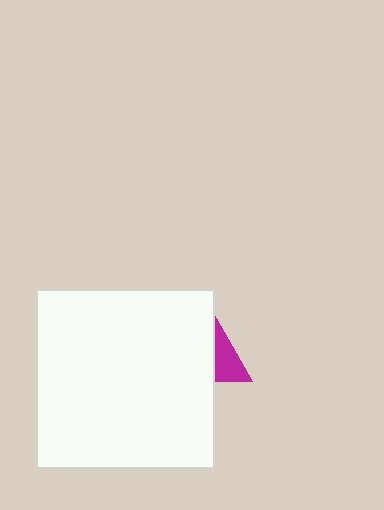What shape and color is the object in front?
The object in front is a white square.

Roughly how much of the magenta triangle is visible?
A small part of it is visible (roughly 35%).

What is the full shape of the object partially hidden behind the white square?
The partially hidden object is a magenta triangle.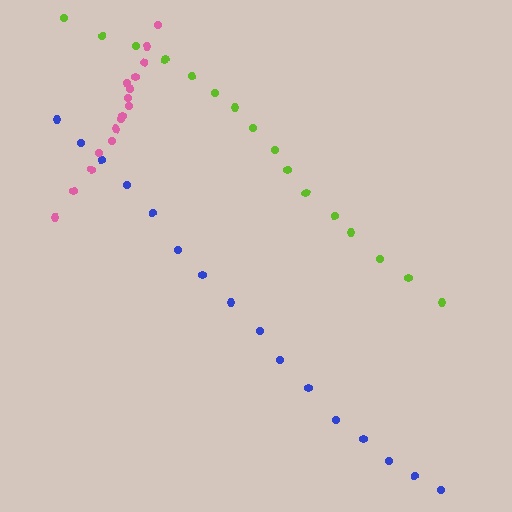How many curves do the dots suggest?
There are 3 distinct paths.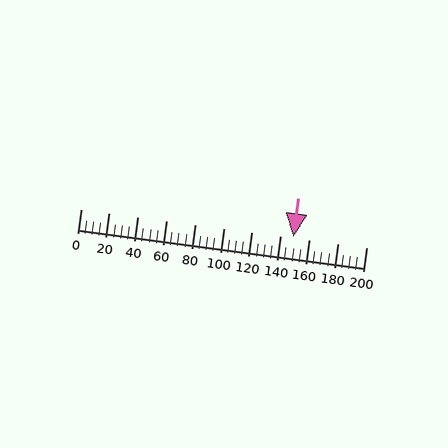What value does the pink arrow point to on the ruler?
The pink arrow points to approximately 149.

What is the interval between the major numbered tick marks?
The major tick marks are spaced 20 units apart.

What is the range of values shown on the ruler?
The ruler shows values from 0 to 200.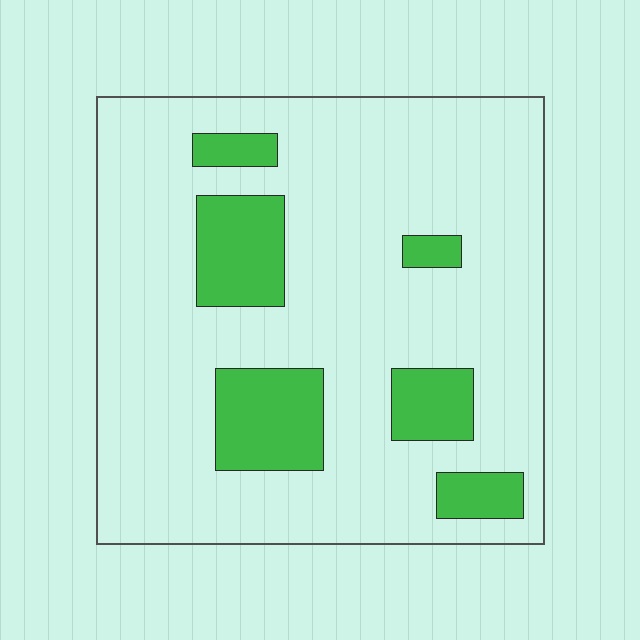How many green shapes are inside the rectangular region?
6.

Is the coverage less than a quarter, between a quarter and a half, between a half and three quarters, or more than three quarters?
Less than a quarter.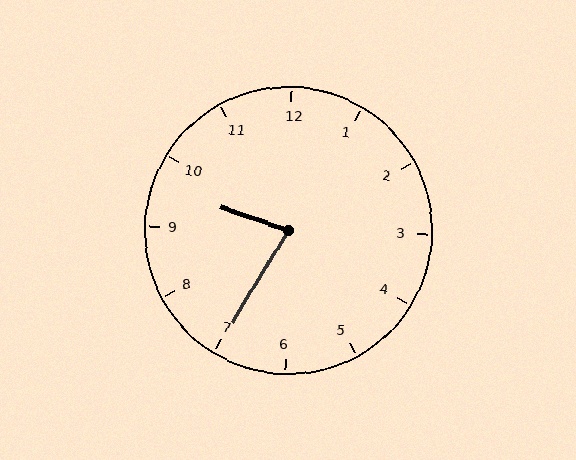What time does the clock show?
9:35.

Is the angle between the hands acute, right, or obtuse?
It is acute.